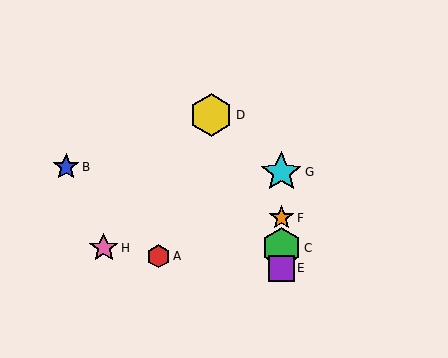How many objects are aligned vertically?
4 objects (C, E, F, G) are aligned vertically.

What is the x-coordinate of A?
Object A is at x≈159.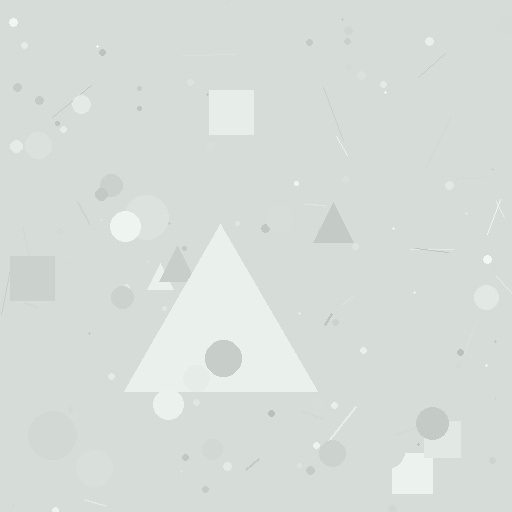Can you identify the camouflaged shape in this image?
The camouflaged shape is a triangle.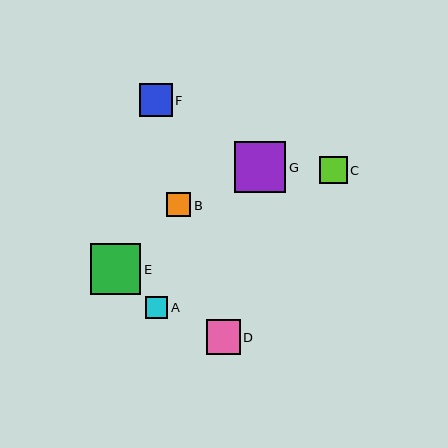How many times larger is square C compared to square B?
Square C is approximately 1.2 times the size of square B.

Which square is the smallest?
Square A is the smallest with a size of approximately 22 pixels.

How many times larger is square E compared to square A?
Square E is approximately 2.3 times the size of square A.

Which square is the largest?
Square G is the largest with a size of approximately 51 pixels.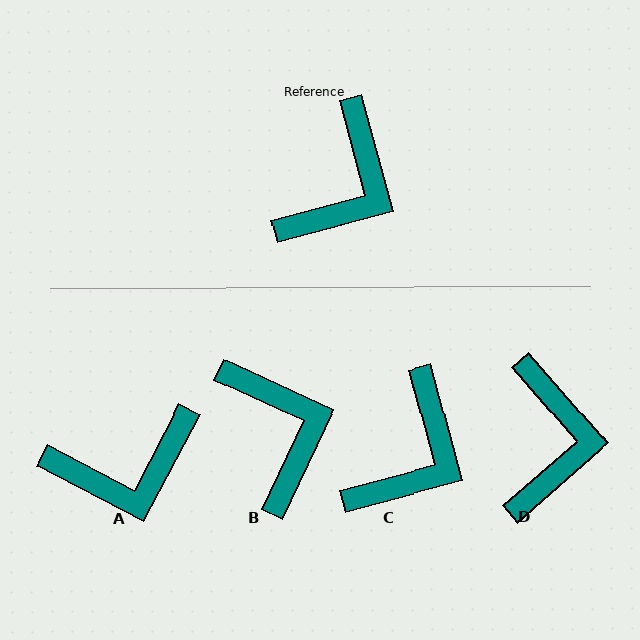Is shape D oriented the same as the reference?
No, it is off by about 26 degrees.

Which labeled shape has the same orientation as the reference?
C.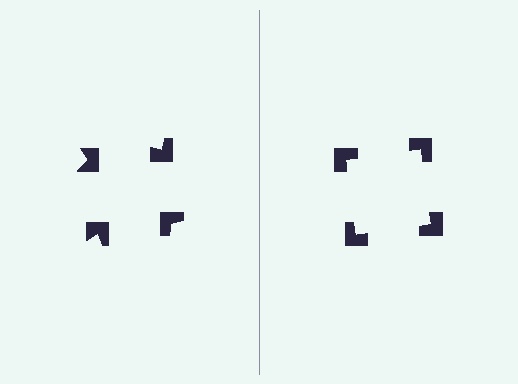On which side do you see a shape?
An illusory square appears on the right side. On the left side the wedge cuts are rotated, so no coherent shape forms.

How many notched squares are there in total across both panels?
8 — 4 on each side.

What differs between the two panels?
The notched squares are positioned identically on both sides; only the wedge orientations differ. On the right they align to a square; on the left they are misaligned.